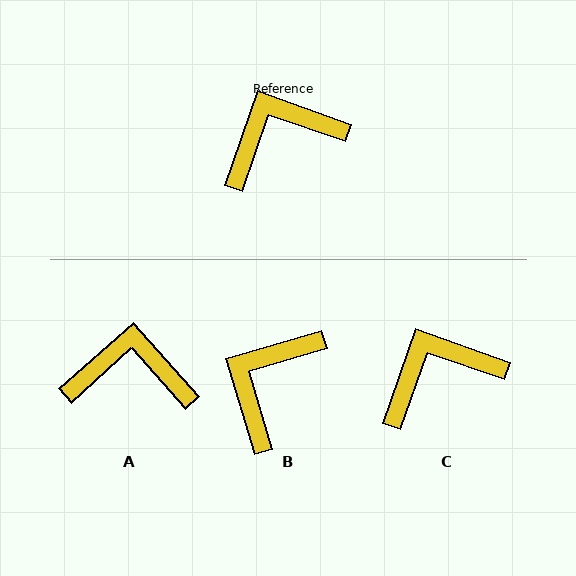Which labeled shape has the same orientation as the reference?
C.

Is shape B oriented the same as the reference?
No, it is off by about 36 degrees.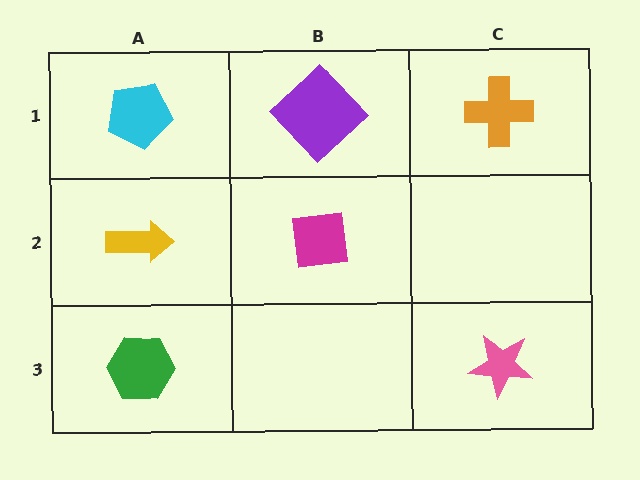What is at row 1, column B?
A purple diamond.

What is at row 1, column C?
An orange cross.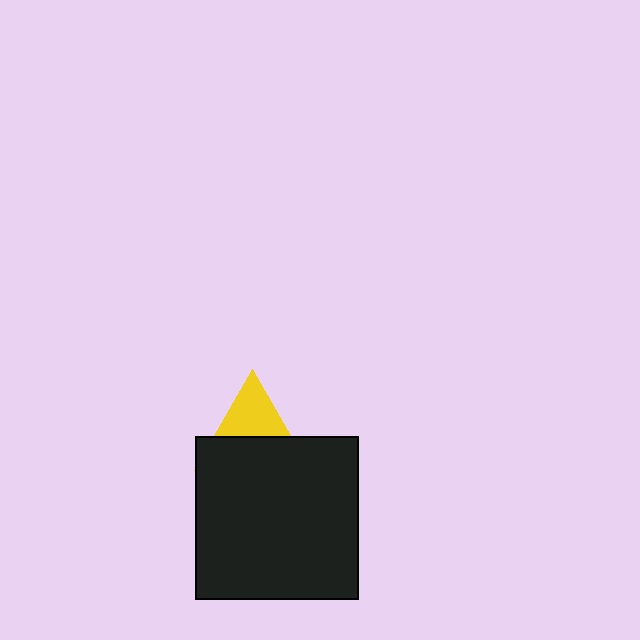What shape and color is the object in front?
The object in front is a black square.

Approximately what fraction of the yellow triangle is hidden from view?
Roughly 58% of the yellow triangle is hidden behind the black square.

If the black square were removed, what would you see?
You would see the complete yellow triangle.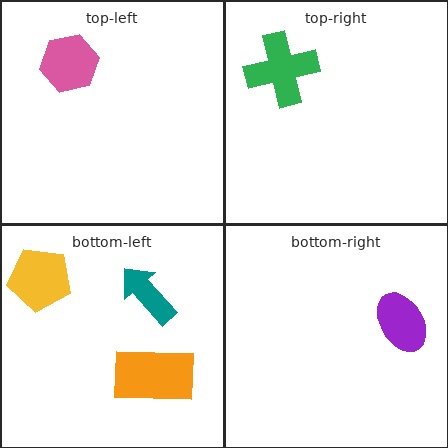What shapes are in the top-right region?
The green cross.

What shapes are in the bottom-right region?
The purple ellipse.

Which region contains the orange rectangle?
The bottom-left region.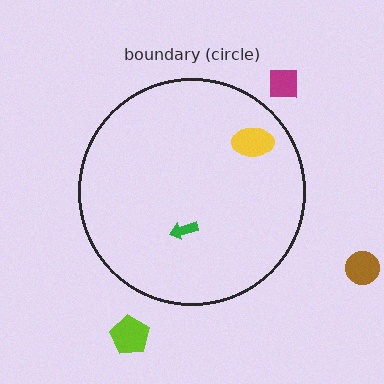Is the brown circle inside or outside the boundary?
Outside.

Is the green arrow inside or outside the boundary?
Inside.